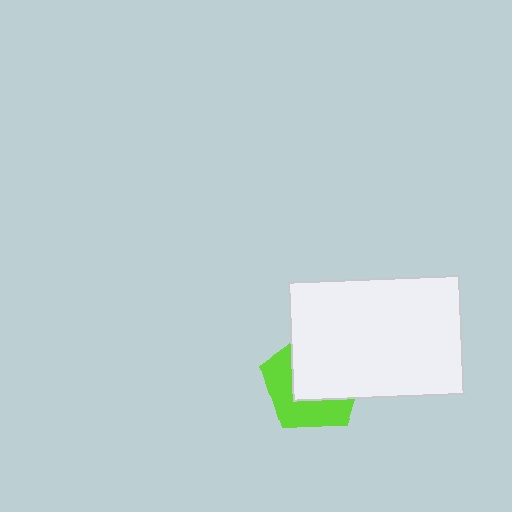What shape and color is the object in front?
The object in front is a white rectangle.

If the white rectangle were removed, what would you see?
You would see the complete lime pentagon.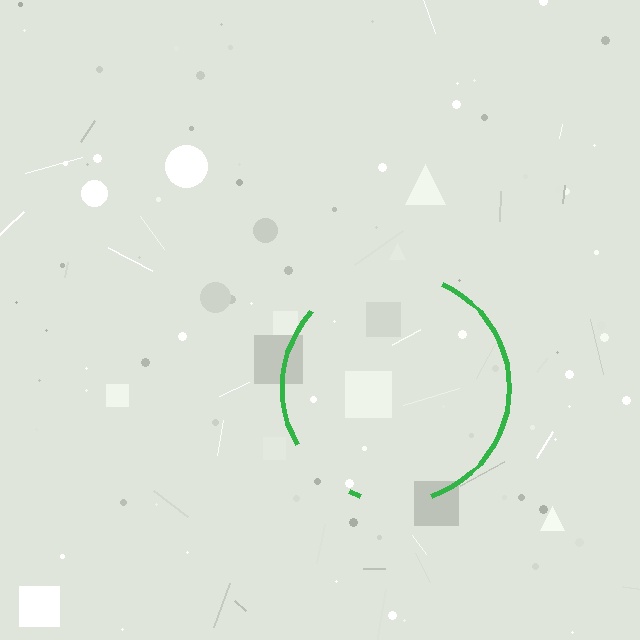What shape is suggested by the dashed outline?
The dashed outline suggests a circle.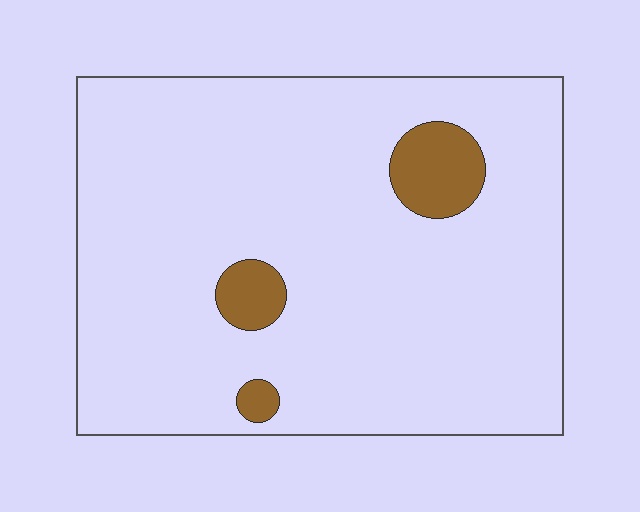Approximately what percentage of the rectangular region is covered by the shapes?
Approximately 5%.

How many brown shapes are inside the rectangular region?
3.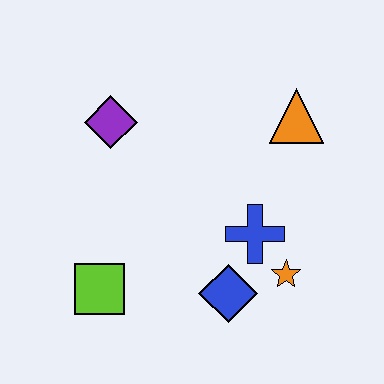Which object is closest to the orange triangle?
The blue cross is closest to the orange triangle.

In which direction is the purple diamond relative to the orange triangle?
The purple diamond is to the left of the orange triangle.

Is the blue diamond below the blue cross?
Yes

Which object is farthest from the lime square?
The orange triangle is farthest from the lime square.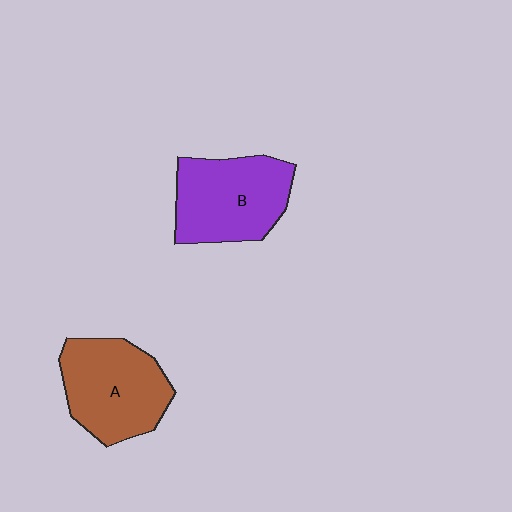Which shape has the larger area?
Shape A (brown).